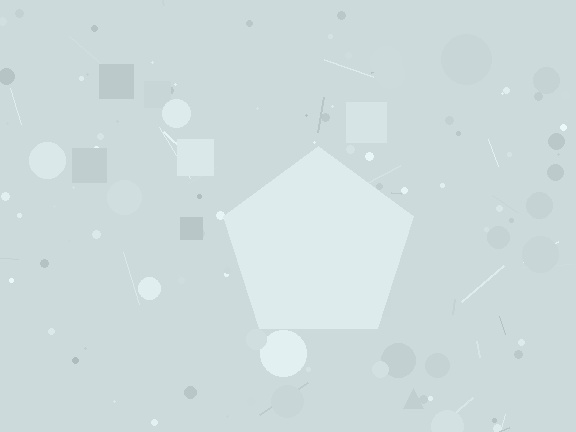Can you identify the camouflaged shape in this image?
The camouflaged shape is a pentagon.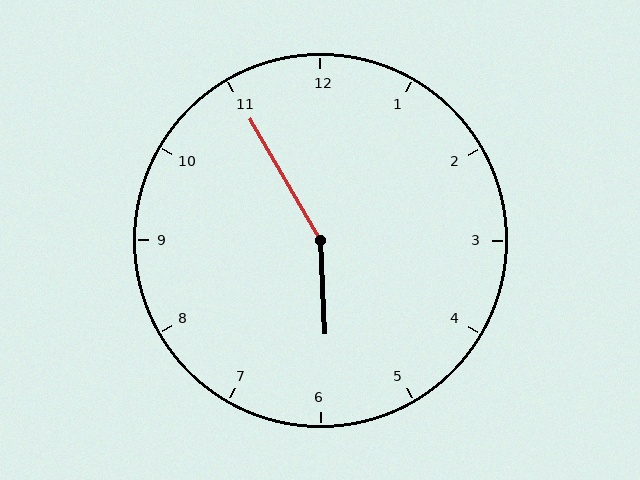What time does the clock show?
5:55.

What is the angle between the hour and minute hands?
Approximately 152 degrees.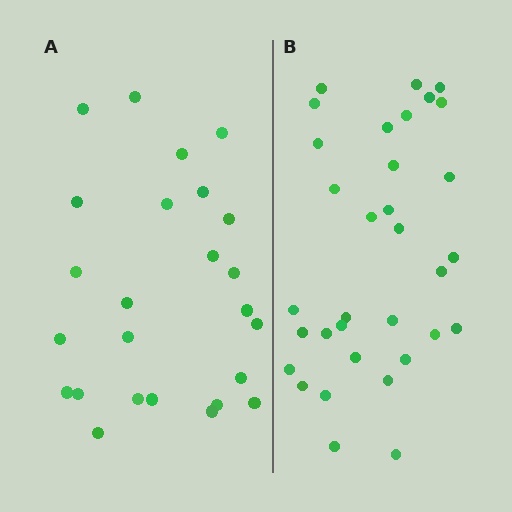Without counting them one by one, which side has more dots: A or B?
Region B (the right region) has more dots.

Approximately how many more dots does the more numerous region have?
Region B has roughly 8 or so more dots than region A.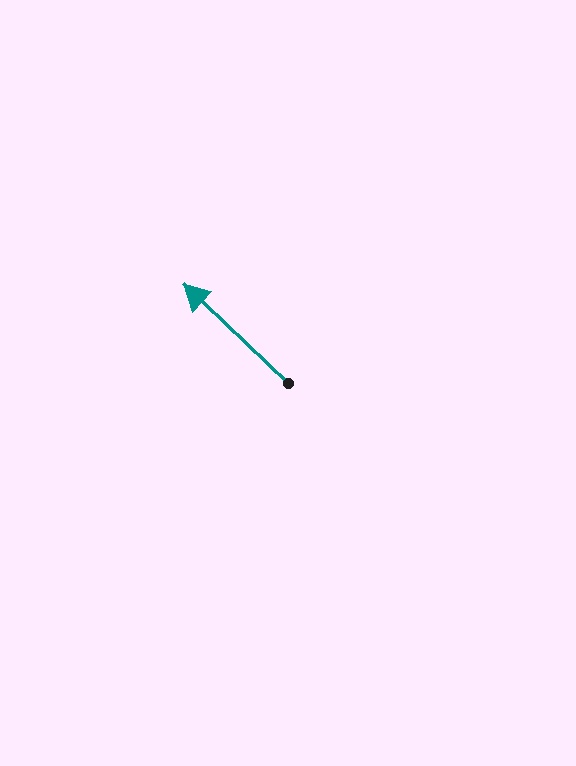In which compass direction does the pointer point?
Northwest.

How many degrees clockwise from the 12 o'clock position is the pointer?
Approximately 313 degrees.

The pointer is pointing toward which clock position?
Roughly 10 o'clock.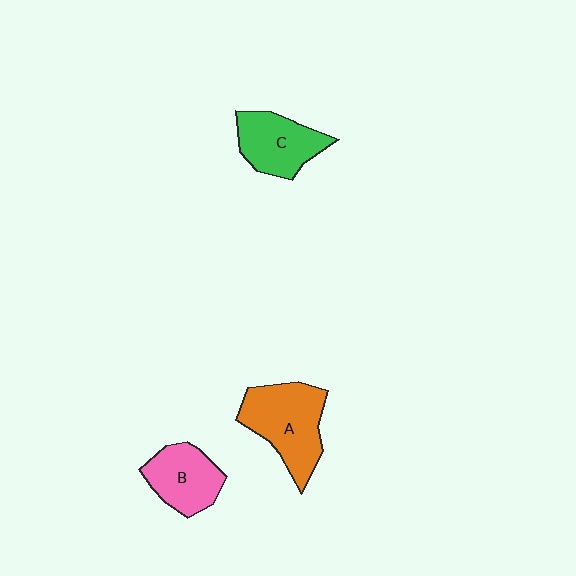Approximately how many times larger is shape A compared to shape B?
Approximately 1.4 times.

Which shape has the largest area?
Shape A (orange).